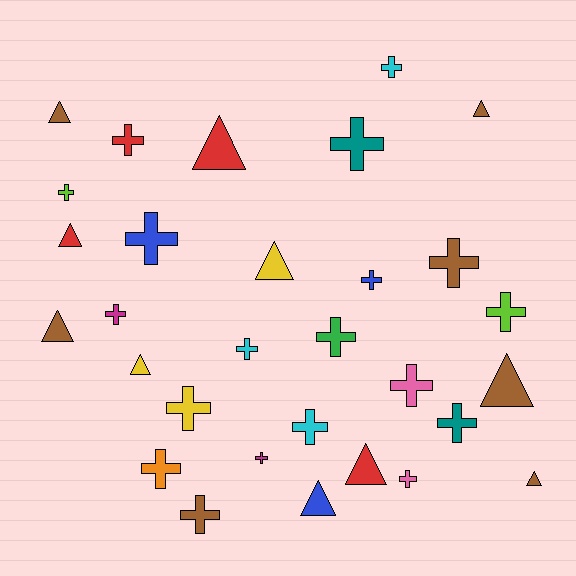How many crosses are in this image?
There are 19 crosses.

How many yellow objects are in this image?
There are 3 yellow objects.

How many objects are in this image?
There are 30 objects.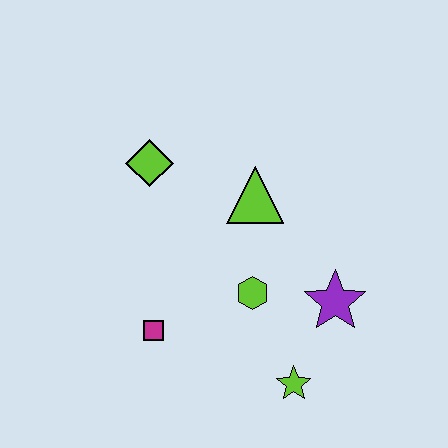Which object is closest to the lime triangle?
The lime hexagon is closest to the lime triangle.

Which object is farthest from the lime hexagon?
The lime diamond is farthest from the lime hexagon.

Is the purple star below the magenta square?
No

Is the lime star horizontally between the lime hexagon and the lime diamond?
No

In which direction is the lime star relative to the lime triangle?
The lime star is below the lime triangle.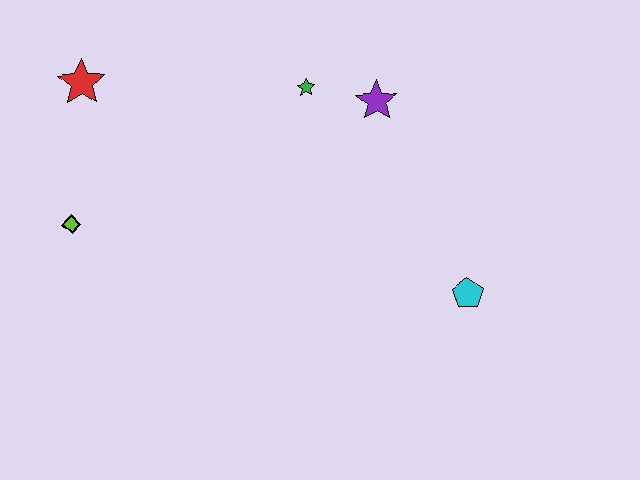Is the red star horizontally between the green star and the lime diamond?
Yes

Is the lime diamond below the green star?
Yes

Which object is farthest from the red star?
The cyan pentagon is farthest from the red star.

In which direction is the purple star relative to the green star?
The purple star is to the right of the green star.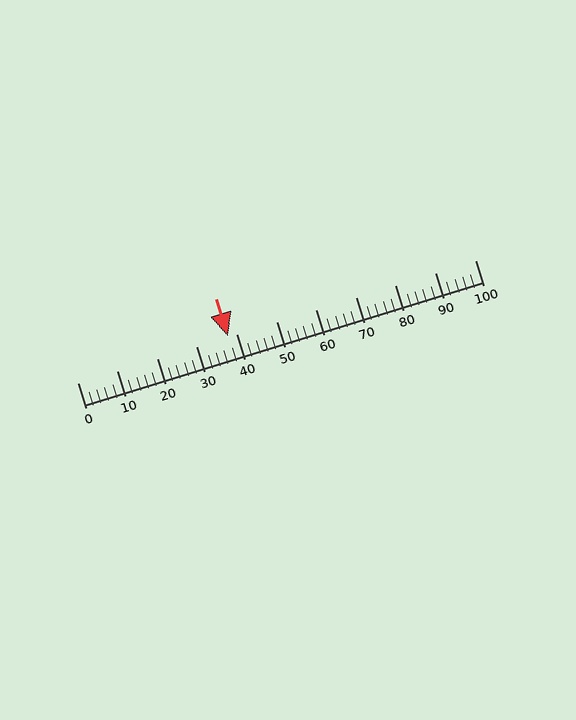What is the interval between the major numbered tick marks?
The major tick marks are spaced 10 units apart.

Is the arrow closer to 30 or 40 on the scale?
The arrow is closer to 40.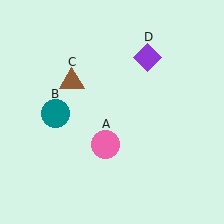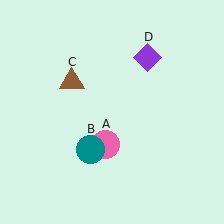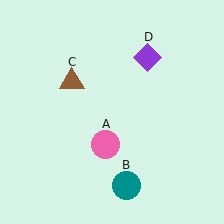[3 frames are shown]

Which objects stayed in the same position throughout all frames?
Pink circle (object A) and brown triangle (object C) and purple diamond (object D) remained stationary.